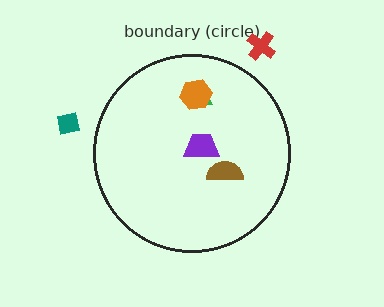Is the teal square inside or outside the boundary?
Outside.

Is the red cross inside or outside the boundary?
Outside.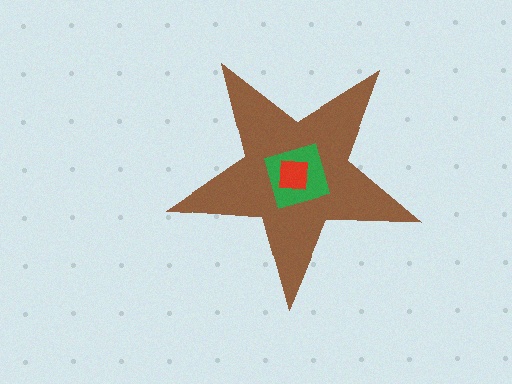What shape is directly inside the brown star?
The green square.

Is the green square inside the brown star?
Yes.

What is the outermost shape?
The brown star.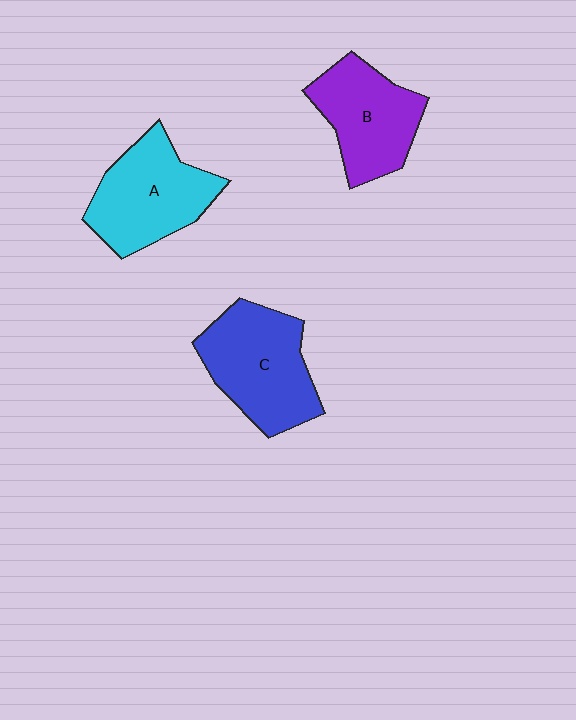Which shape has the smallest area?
Shape B (purple).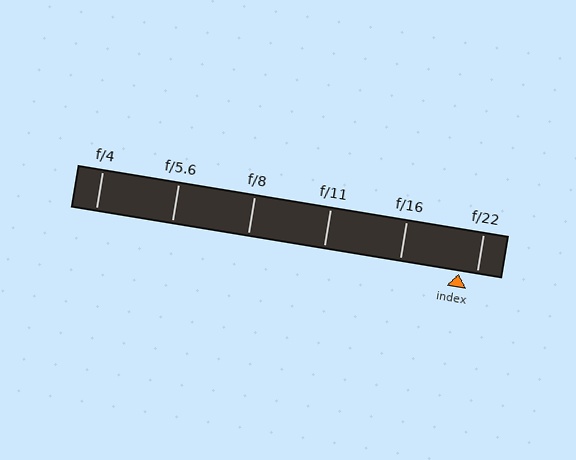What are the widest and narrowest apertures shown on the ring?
The widest aperture shown is f/4 and the narrowest is f/22.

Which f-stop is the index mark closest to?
The index mark is closest to f/22.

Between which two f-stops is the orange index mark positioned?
The index mark is between f/16 and f/22.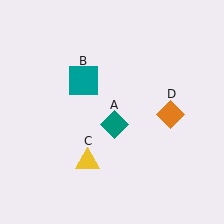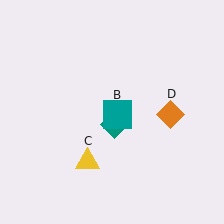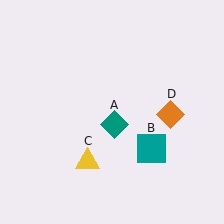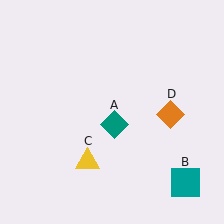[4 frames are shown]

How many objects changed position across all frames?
1 object changed position: teal square (object B).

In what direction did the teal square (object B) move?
The teal square (object B) moved down and to the right.